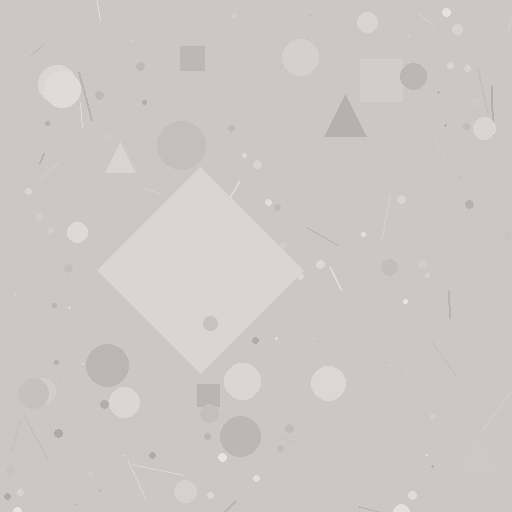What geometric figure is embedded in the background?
A diamond is embedded in the background.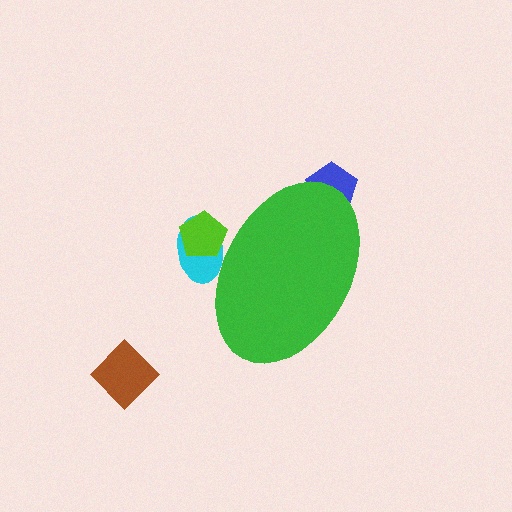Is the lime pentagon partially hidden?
Yes, the lime pentagon is partially hidden behind the green ellipse.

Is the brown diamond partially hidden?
No, the brown diamond is fully visible.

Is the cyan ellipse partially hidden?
Yes, the cyan ellipse is partially hidden behind the green ellipse.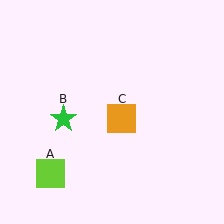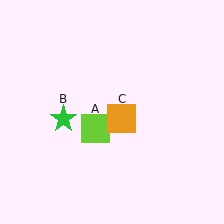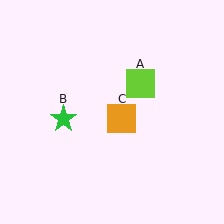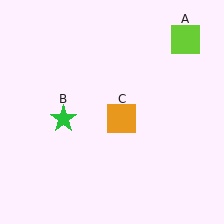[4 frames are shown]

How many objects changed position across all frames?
1 object changed position: lime square (object A).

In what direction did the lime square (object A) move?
The lime square (object A) moved up and to the right.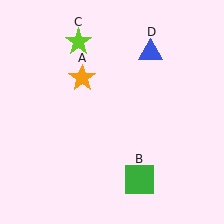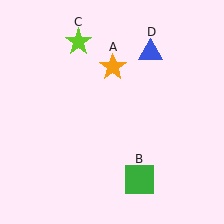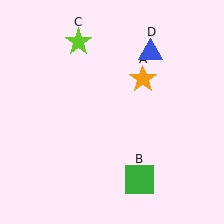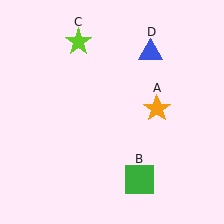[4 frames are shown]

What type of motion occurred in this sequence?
The orange star (object A) rotated clockwise around the center of the scene.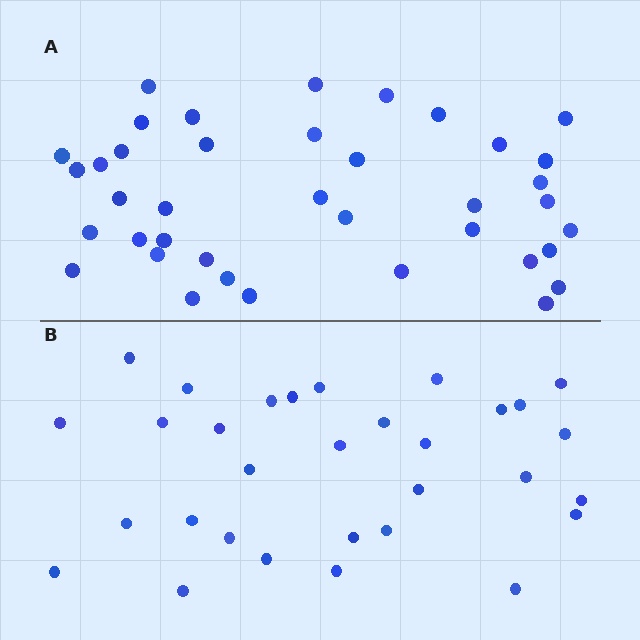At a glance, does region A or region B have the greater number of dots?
Region A (the top region) has more dots.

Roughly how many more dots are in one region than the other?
Region A has roughly 8 or so more dots than region B.